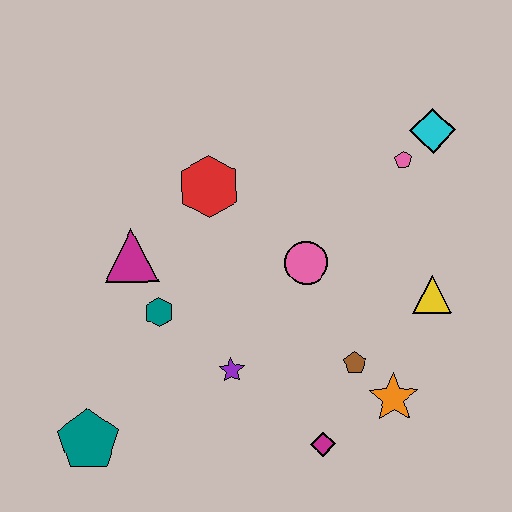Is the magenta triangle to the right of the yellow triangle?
No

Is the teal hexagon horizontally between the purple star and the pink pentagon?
No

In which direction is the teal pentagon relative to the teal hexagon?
The teal pentagon is below the teal hexagon.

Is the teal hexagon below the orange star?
No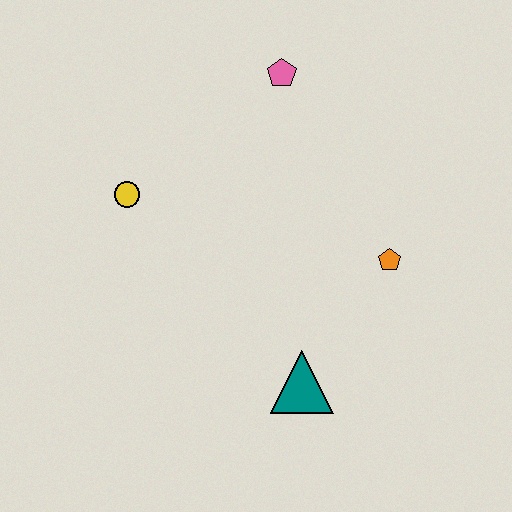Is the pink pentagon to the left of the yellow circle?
No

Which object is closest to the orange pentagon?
The teal triangle is closest to the orange pentagon.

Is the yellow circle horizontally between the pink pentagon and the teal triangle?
No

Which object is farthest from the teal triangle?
The pink pentagon is farthest from the teal triangle.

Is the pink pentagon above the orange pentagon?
Yes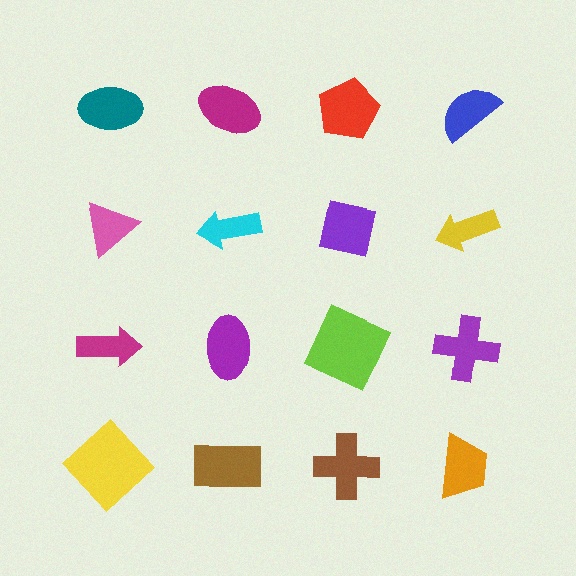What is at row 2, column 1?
A pink triangle.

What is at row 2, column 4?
A yellow arrow.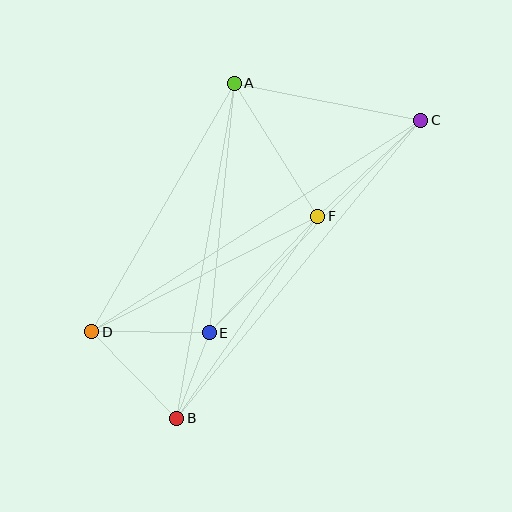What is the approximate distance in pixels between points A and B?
The distance between A and B is approximately 340 pixels.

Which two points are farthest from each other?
Points C and D are farthest from each other.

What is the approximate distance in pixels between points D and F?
The distance between D and F is approximately 254 pixels.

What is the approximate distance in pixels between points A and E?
The distance between A and E is approximately 251 pixels.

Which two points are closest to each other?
Points B and E are closest to each other.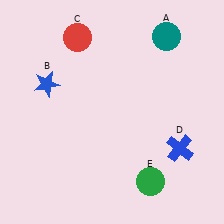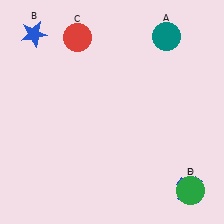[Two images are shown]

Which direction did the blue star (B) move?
The blue star (B) moved up.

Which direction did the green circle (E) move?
The green circle (E) moved right.